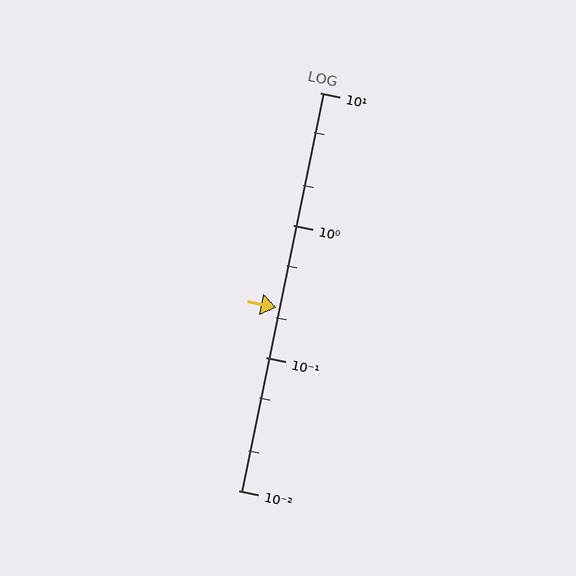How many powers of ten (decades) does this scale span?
The scale spans 3 decades, from 0.01 to 10.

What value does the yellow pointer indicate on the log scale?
The pointer indicates approximately 0.24.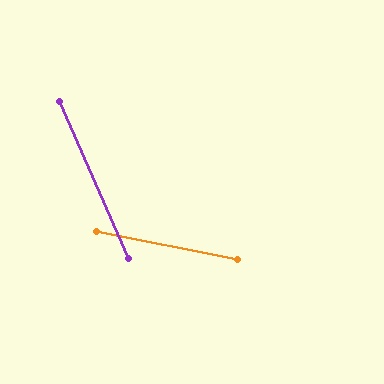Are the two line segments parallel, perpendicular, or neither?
Neither parallel nor perpendicular — they differ by about 55°.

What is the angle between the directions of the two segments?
Approximately 55 degrees.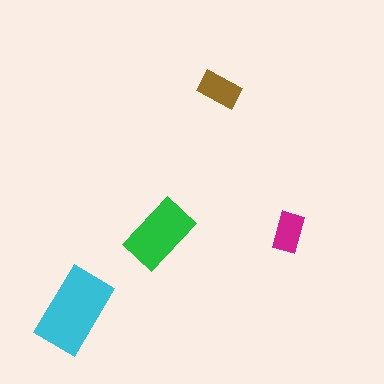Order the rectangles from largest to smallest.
the cyan one, the green one, the brown one, the magenta one.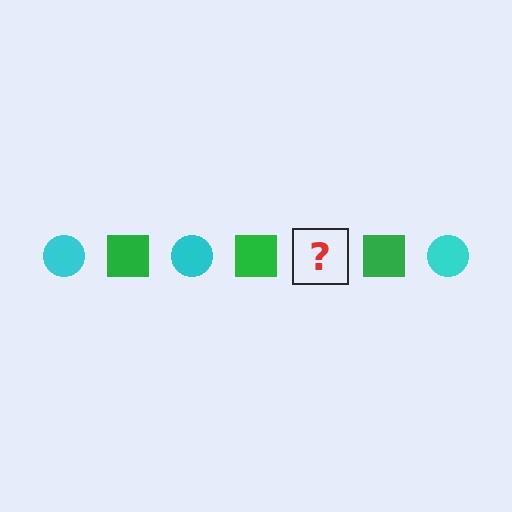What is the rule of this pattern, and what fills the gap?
The rule is that the pattern alternates between cyan circle and green square. The gap should be filled with a cyan circle.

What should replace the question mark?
The question mark should be replaced with a cyan circle.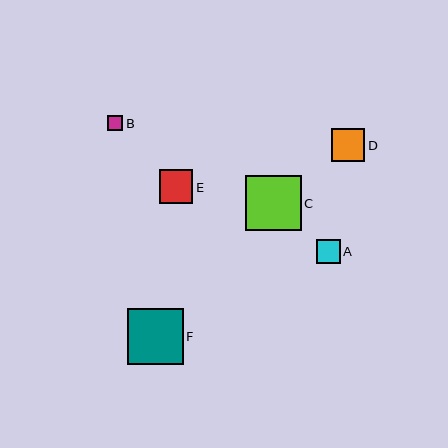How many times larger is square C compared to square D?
Square C is approximately 1.7 times the size of square D.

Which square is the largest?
Square F is the largest with a size of approximately 56 pixels.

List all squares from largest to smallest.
From largest to smallest: F, C, E, D, A, B.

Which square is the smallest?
Square B is the smallest with a size of approximately 15 pixels.